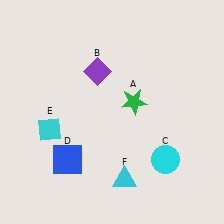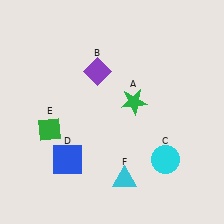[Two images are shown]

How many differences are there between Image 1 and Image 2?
There is 1 difference between the two images.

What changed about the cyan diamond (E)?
In Image 1, E is cyan. In Image 2, it changed to green.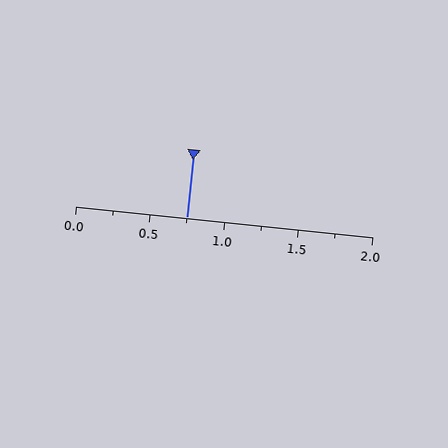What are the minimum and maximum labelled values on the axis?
The axis runs from 0.0 to 2.0.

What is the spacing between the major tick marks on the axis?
The major ticks are spaced 0.5 apart.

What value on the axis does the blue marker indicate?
The marker indicates approximately 0.75.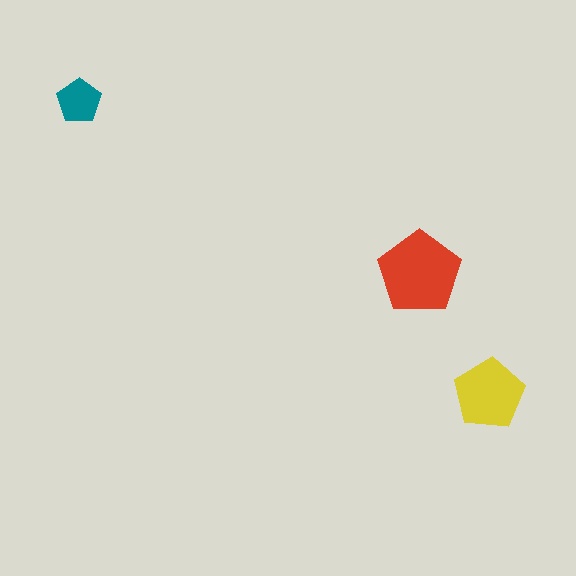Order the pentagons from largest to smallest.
the red one, the yellow one, the teal one.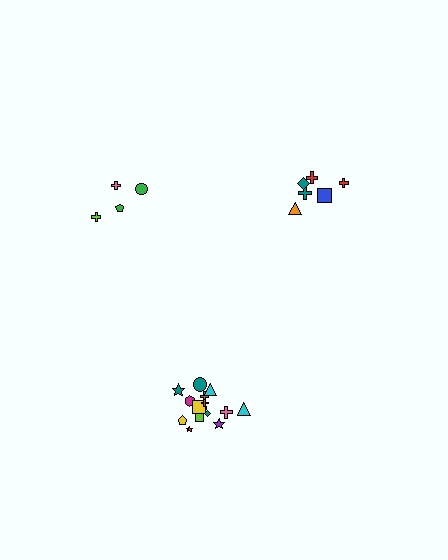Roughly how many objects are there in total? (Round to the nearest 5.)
Roughly 25 objects in total.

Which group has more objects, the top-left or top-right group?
The top-right group.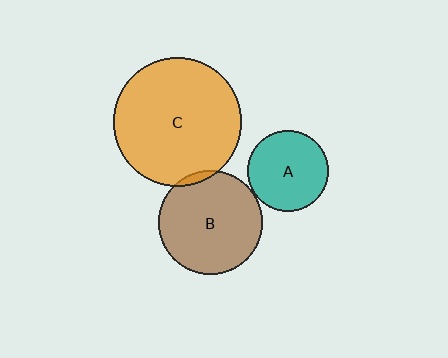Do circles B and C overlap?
Yes.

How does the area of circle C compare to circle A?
Approximately 2.5 times.